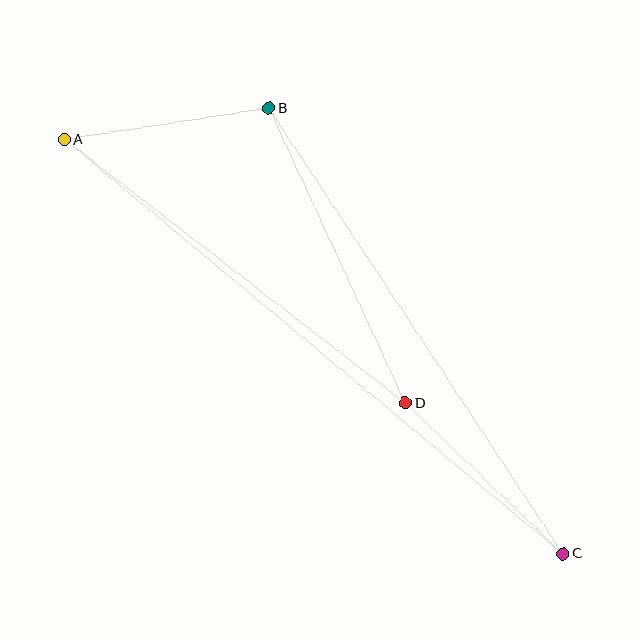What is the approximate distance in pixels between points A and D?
The distance between A and D is approximately 431 pixels.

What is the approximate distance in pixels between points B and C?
The distance between B and C is approximately 534 pixels.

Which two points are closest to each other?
Points A and B are closest to each other.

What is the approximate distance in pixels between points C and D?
The distance between C and D is approximately 218 pixels.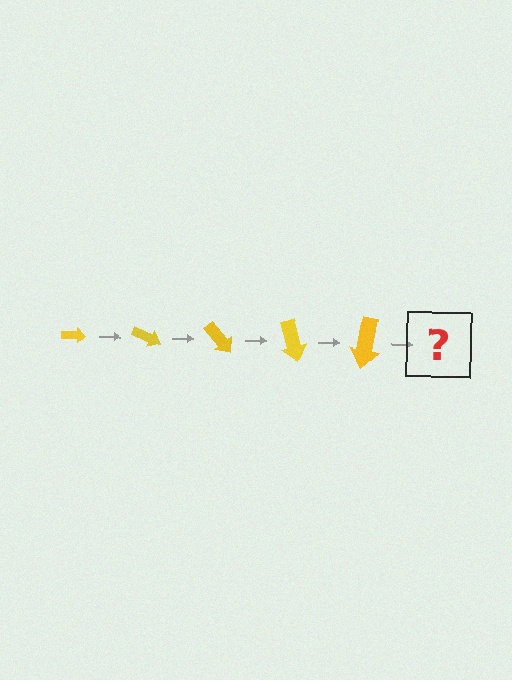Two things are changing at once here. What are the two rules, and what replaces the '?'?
The two rules are that the arrow grows larger each step and it rotates 25 degrees each step. The '?' should be an arrow, larger than the previous one and rotated 125 degrees from the start.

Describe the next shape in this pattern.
It should be an arrow, larger than the previous one and rotated 125 degrees from the start.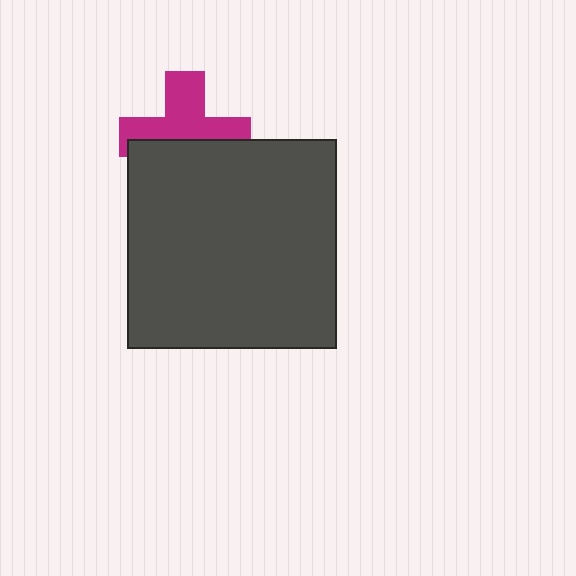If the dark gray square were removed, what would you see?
You would see the complete magenta cross.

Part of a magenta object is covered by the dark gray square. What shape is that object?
It is a cross.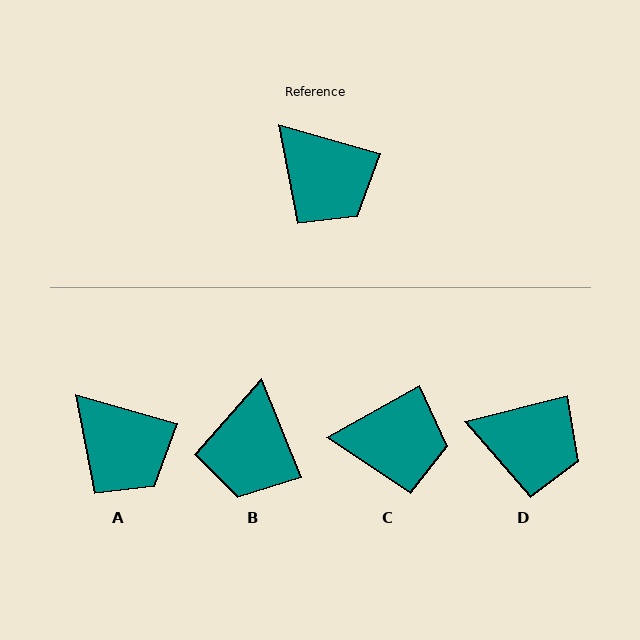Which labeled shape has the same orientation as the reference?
A.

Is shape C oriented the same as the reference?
No, it is off by about 45 degrees.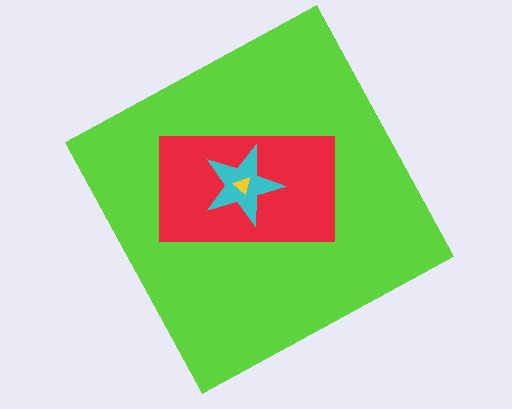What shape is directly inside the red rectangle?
The cyan star.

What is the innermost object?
The yellow triangle.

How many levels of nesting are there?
4.